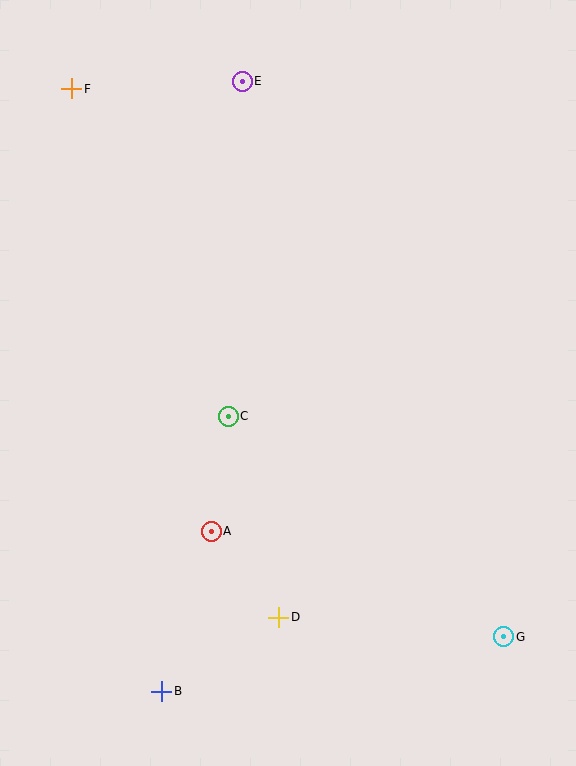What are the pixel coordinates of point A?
Point A is at (211, 531).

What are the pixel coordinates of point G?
Point G is at (504, 637).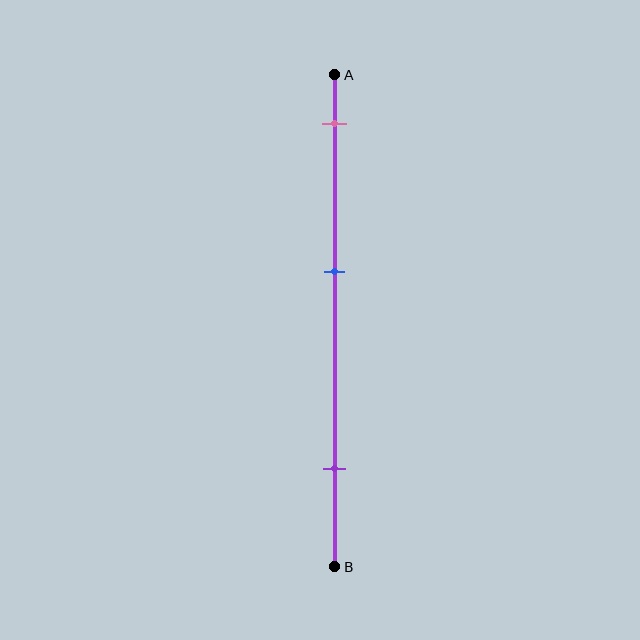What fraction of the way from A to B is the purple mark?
The purple mark is approximately 80% (0.8) of the way from A to B.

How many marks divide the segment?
There are 3 marks dividing the segment.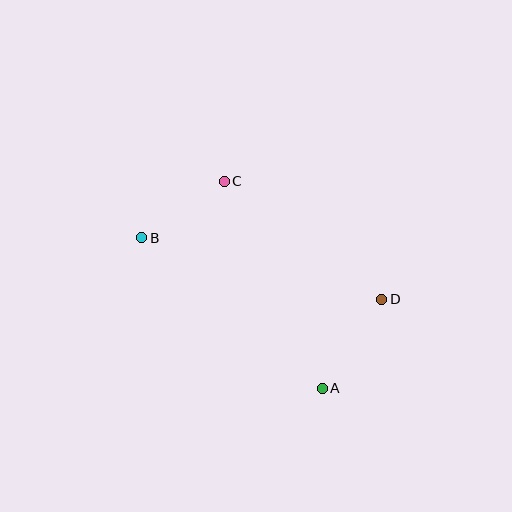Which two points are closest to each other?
Points B and C are closest to each other.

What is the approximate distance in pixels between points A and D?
The distance between A and D is approximately 107 pixels.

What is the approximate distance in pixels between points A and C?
The distance between A and C is approximately 229 pixels.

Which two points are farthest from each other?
Points B and D are farthest from each other.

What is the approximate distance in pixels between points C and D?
The distance between C and D is approximately 197 pixels.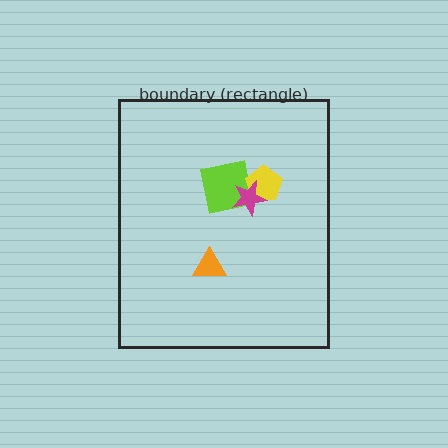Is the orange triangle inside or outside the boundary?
Inside.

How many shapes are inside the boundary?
4 inside, 0 outside.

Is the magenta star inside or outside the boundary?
Inside.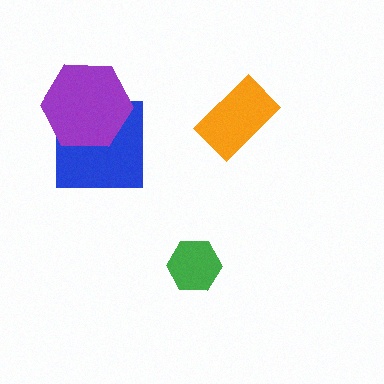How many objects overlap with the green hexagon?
0 objects overlap with the green hexagon.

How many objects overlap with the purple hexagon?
1 object overlaps with the purple hexagon.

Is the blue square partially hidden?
Yes, it is partially covered by another shape.